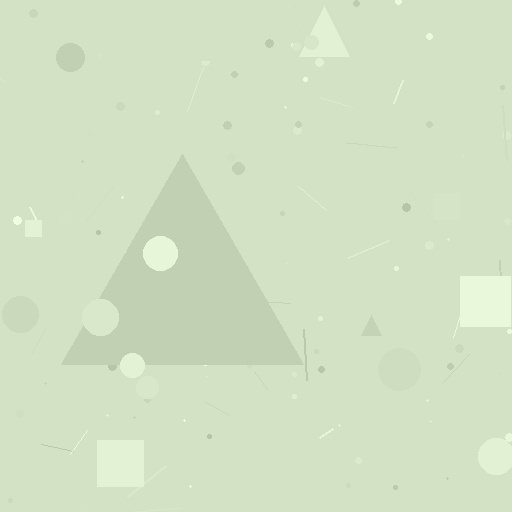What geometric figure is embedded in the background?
A triangle is embedded in the background.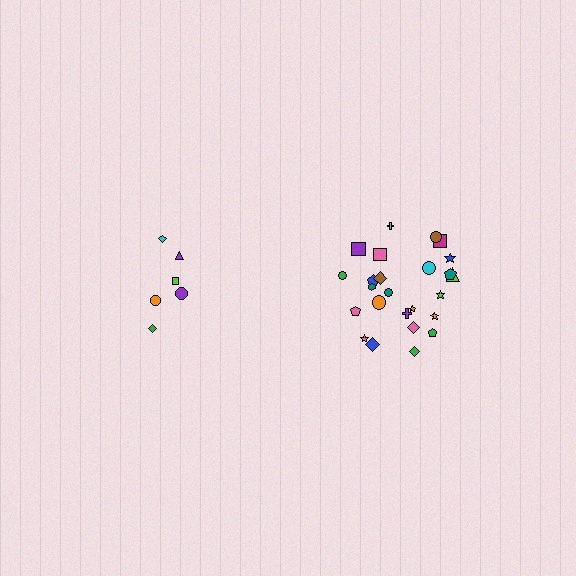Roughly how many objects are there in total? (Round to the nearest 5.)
Roughly 30 objects in total.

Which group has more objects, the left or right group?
The right group.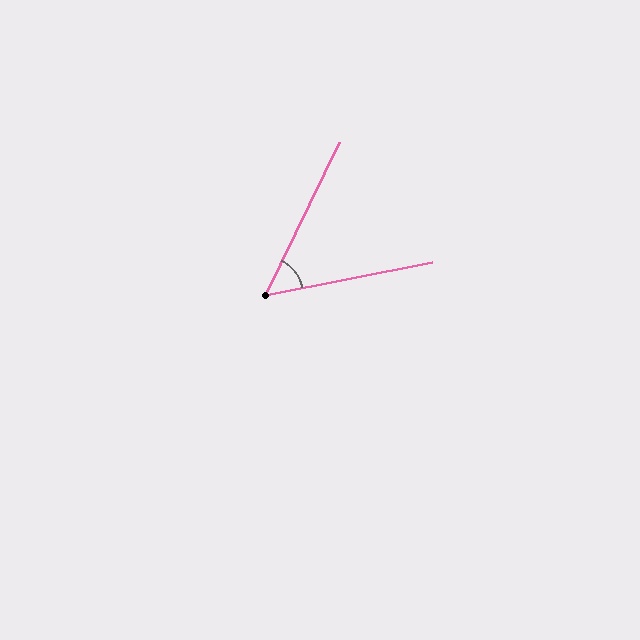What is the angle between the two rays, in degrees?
Approximately 53 degrees.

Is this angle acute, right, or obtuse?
It is acute.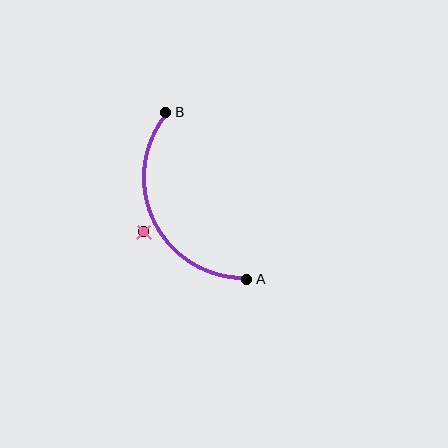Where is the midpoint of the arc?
The arc midpoint is the point on the curve farthest from the straight line joining A and B. It sits to the left of that line.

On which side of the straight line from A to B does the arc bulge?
The arc bulges to the left of the straight line connecting A and B.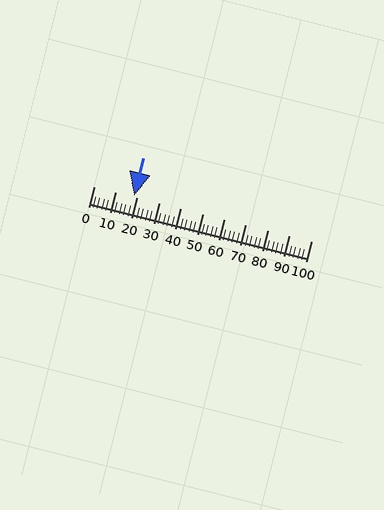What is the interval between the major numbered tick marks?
The major tick marks are spaced 10 units apart.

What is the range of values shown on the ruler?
The ruler shows values from 0 to 100.